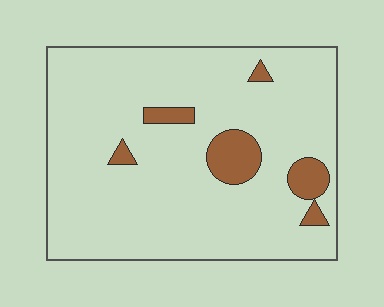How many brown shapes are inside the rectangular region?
6.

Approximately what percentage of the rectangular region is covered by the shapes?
Approximately 10%.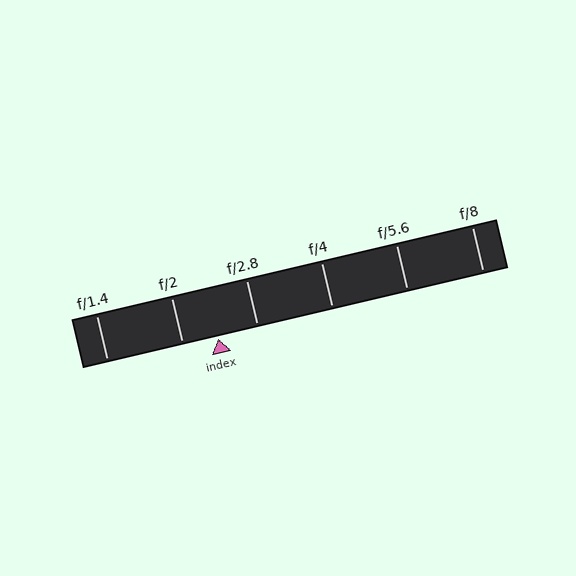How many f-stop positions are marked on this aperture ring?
There are 6 f-stop positions marked.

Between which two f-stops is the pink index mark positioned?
The index mark is between f/2 and f/2.8.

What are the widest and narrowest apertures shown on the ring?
The widest aperture shown is f/1.4 and the narrowest is f/8.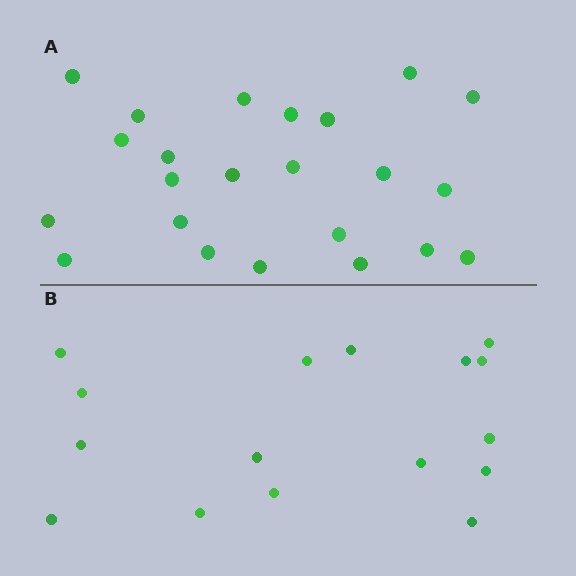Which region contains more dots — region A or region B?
Region A (the top region) has more dots.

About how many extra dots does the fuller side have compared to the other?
Region A has roughly 8 or so more dots than region B.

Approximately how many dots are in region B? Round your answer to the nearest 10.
About 20 dots. (The exact count is 16, which rounds to 20.)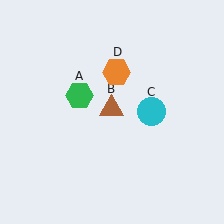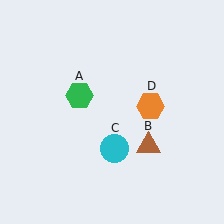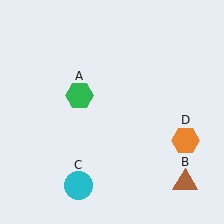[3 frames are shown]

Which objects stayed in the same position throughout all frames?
Green hexagon (object A) remained stationary.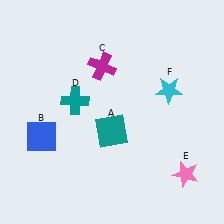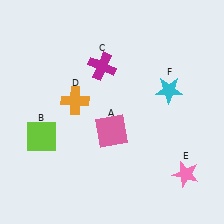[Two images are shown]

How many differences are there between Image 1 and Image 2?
There are 3 differences between the two images.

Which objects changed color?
A changed from teal to pink. B changed from blue to lime. D changed from teal to orange.